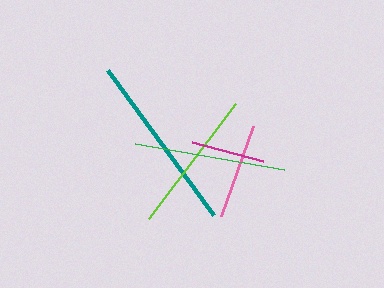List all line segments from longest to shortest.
From longest to shortest: teal, green, lime, pink, magenta.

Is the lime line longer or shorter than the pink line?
The lime line is longer than the pink line.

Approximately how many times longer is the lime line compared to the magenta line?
The lime line is approximately 2.0 times the length of the magenta line.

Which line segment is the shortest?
The magenta line is the shortest at approximately 73 pixels.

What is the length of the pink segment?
The pink segment is approximately 96 pixels long.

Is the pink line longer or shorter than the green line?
The green line is longer than the pink line.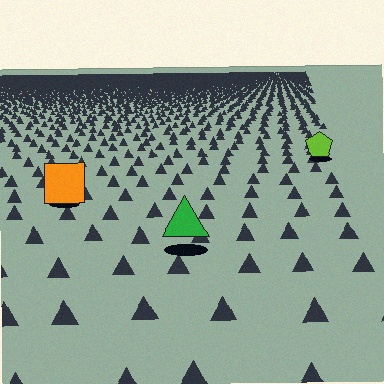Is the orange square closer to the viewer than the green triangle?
No. The green triangle is closer — you can tell from the texture gradient: the ground texture is coarser near it.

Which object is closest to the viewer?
The green triangle is closest. The texture marks near it are larger and more spread out.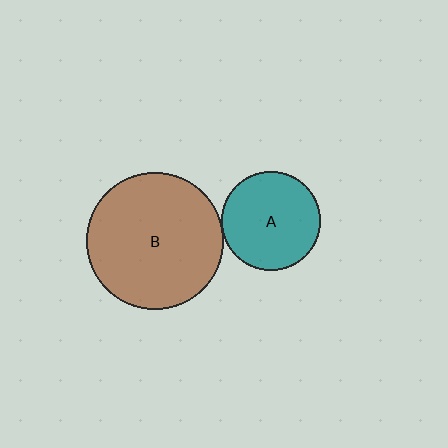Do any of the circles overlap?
No, none of the circles overlap.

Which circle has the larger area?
Circle B (brown).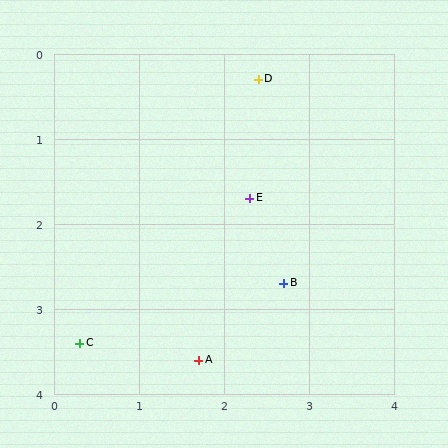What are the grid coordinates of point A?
Point A is at approximately (1.7, 3.6).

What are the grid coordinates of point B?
Point B is at approximately (2.7, 2.7).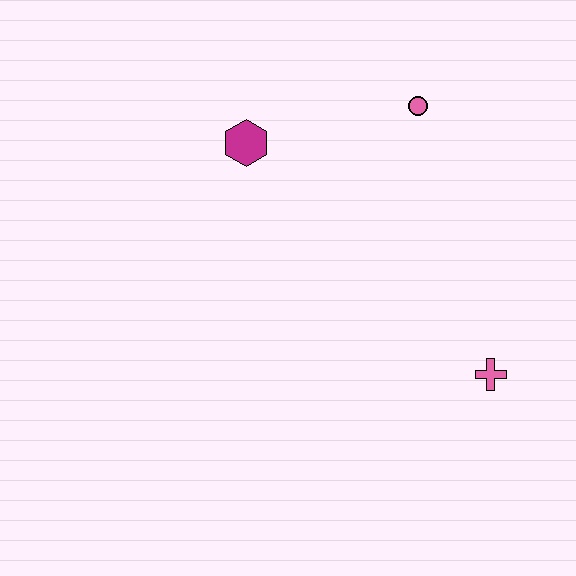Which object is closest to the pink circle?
The magenta hexagon is closest to the pink circle.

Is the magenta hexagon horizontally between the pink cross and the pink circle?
No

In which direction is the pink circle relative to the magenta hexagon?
The pink circle is to the right of the magenta hexagon.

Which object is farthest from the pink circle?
The pink cross is farthest from the pink circle.